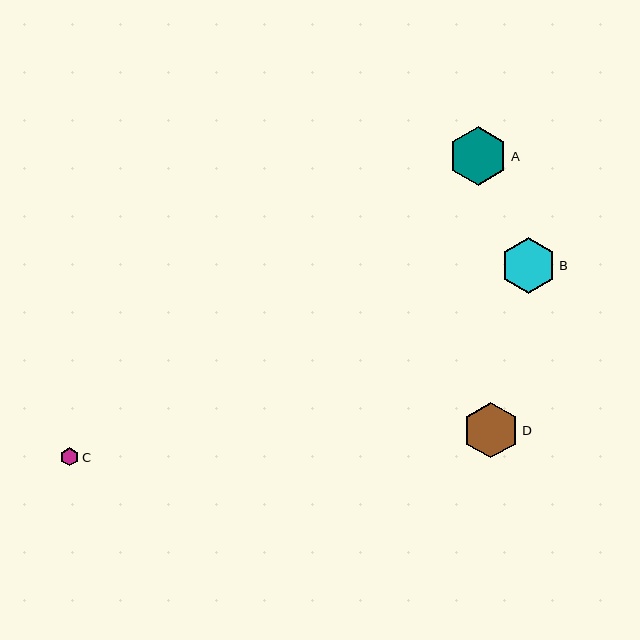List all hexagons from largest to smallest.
From largest to smallest: A, D, B, C.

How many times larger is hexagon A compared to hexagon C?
Hexagon A is approximately 3.2 times the size of hexagon C.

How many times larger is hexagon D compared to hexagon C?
Hexagon D is approximately 3.0 times the size of hexagon C.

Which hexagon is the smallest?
Hexagon C is the smallest with a size of approximately 18 pixels.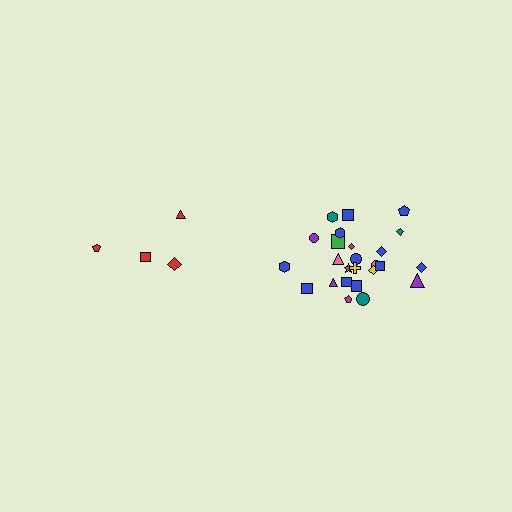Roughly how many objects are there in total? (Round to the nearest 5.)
Roughly 30 objects in total.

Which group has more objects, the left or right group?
The right group.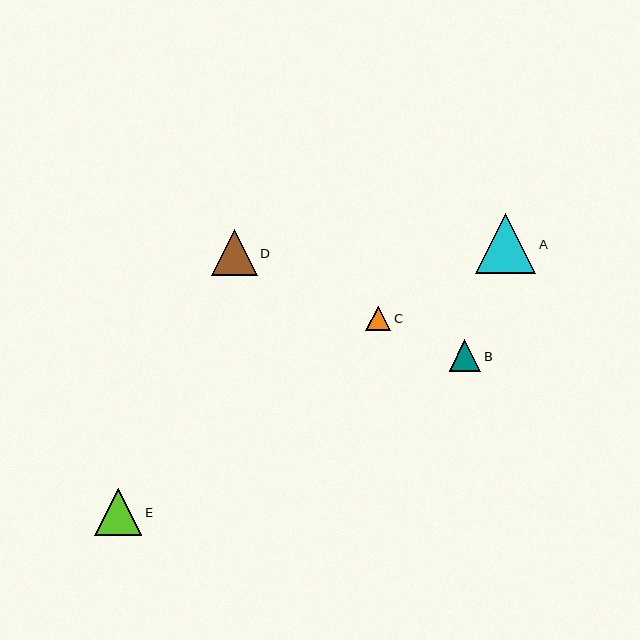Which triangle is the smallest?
Triangle C is the smallest with a size of approximately 25 pixels.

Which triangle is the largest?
Triangle A is the largest with a size of approximately 61 pixels.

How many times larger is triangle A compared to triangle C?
Triangle A is approximately 2.5 times the size of triangle C.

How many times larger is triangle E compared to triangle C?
Triangle E is approximately 1.9 times the size of triangle C.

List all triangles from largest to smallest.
From largest to smallest: A, E, D, B, C.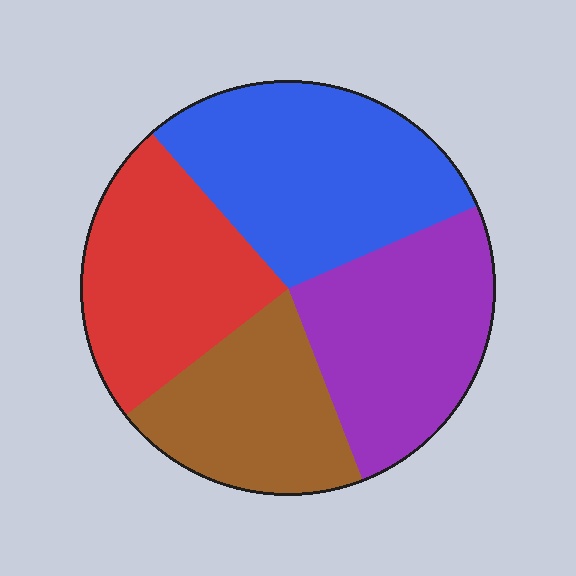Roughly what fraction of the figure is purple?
Purple covers roughly 25% of the figure.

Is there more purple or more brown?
Purple.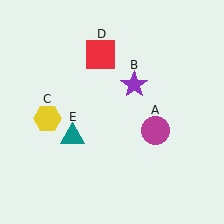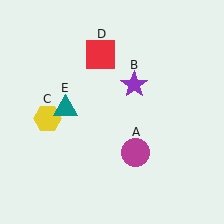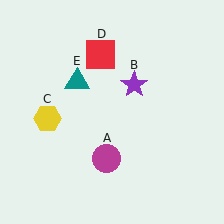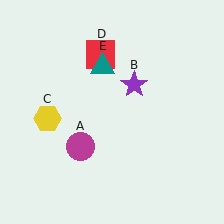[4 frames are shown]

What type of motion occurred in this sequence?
The magenta circle (object A), teal triangle (object E) rotated clockwise around the center of the scene.